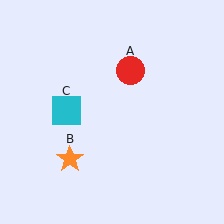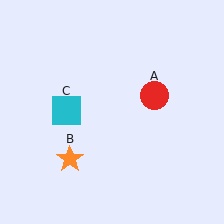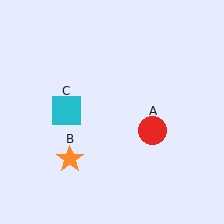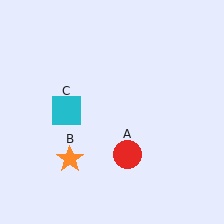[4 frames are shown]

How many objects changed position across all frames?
1 object changed position: red circle (object A).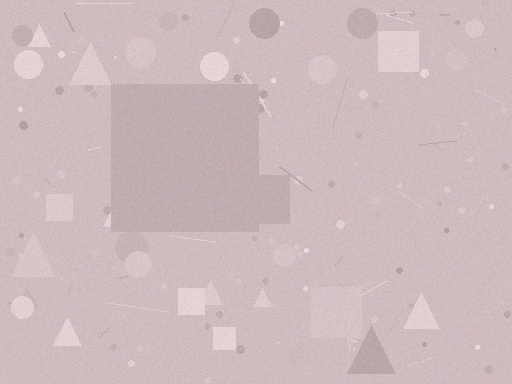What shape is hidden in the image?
A square is hidden in the image.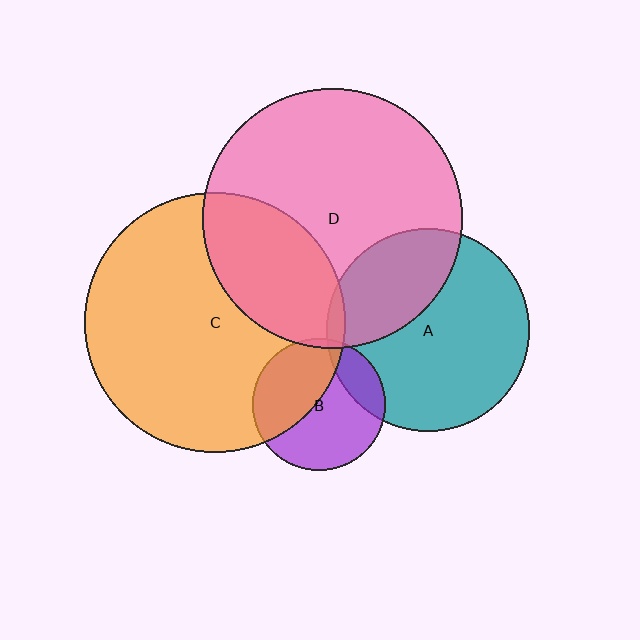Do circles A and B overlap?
Yes.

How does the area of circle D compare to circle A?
Approximately 1.7 times.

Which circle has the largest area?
Circle D (pink).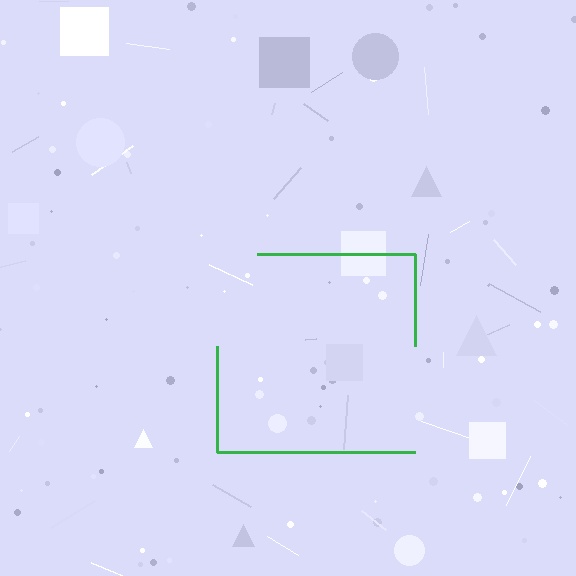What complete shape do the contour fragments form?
The contour fragments form a square.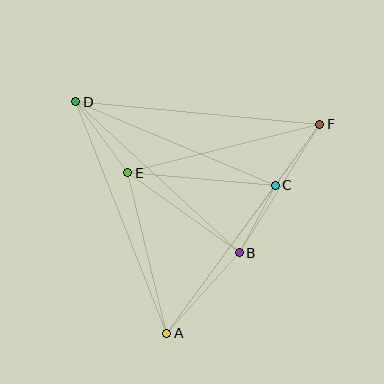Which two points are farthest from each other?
Points A and F are farthest from each other.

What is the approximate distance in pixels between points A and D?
The distance between A and D is approximately 249 pixels.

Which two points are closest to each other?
Points C and F are closest to each other.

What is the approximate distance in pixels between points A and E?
The distance between A and E is approximately 165 pixels.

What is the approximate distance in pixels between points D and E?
The distance between D and E is approximately 88 pixels.